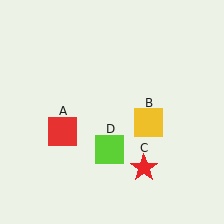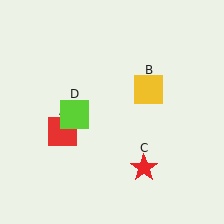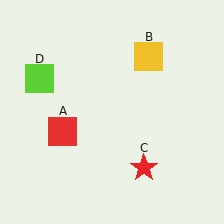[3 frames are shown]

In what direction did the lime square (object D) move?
The lime square (object D) moved up and to the left.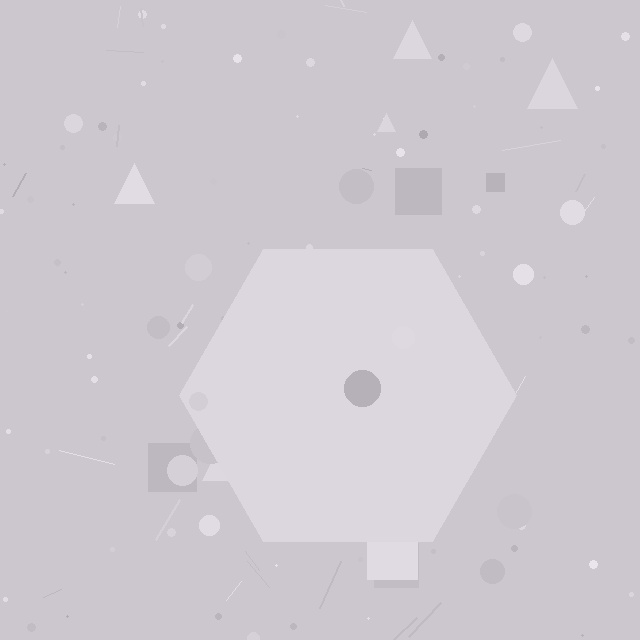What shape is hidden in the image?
A hexagon is hidden in the image.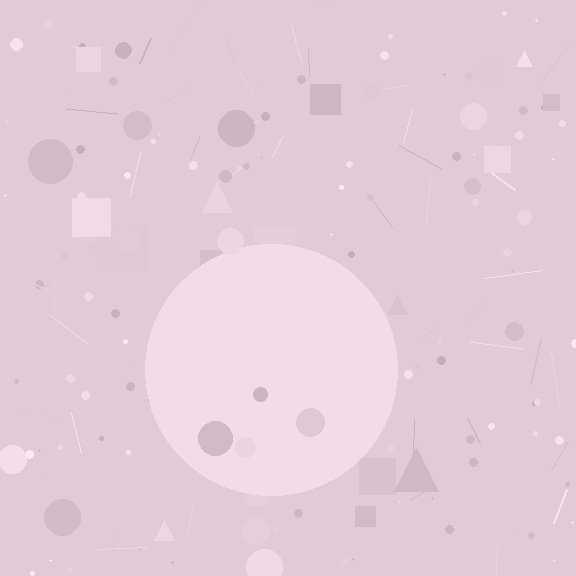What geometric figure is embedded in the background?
A circle is embedded in the background.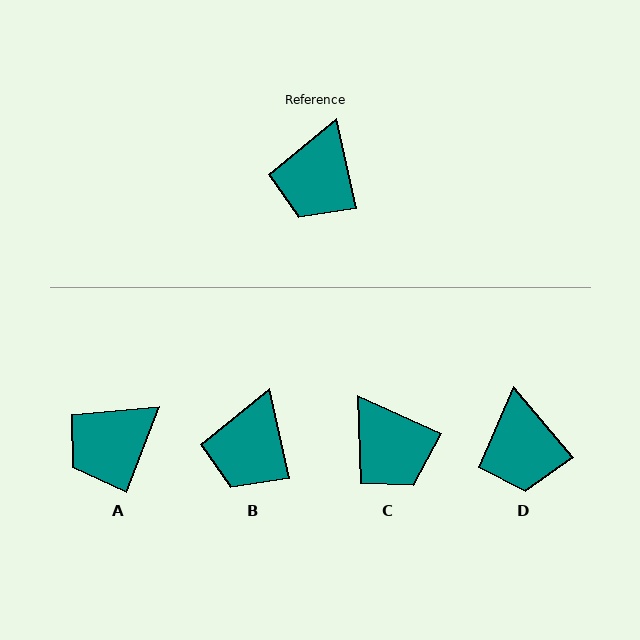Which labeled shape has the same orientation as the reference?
B.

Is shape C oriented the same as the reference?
No, it is off by about 53 degrees.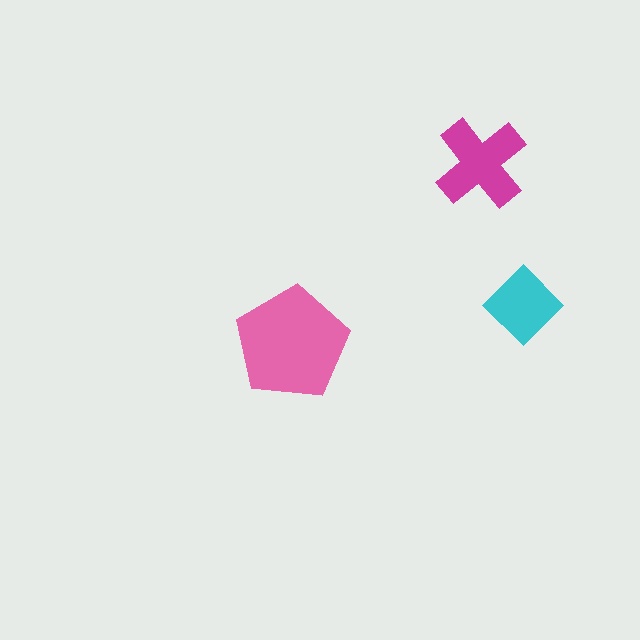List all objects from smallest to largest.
The cyan diamond, the magenta cross, the pink pentagon.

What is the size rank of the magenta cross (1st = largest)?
2nd.